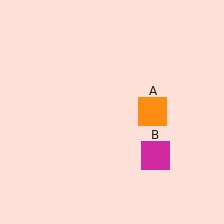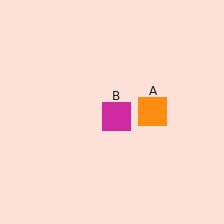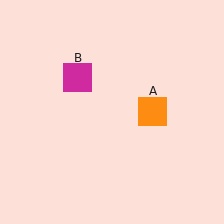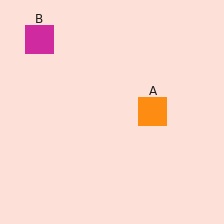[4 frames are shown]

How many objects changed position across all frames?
1 object changed position: magenta square (object B).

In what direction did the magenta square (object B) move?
The magenta square (object B) moved up and to the left.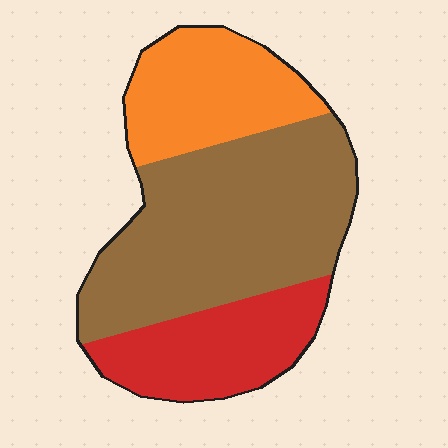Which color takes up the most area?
Brown, at roughly 50%.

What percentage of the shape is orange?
Orange covers around 25% of the shape.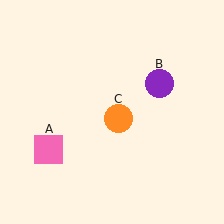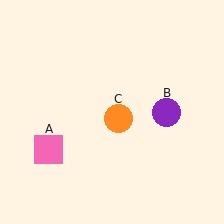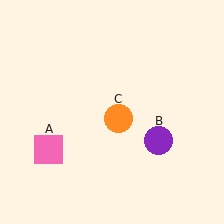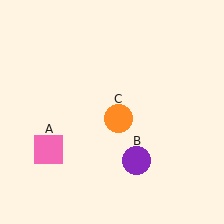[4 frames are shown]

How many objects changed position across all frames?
1 object changed position: purple circle (object B).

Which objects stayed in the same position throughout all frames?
Pink square (object A) and orange circle (object C) remained stationary.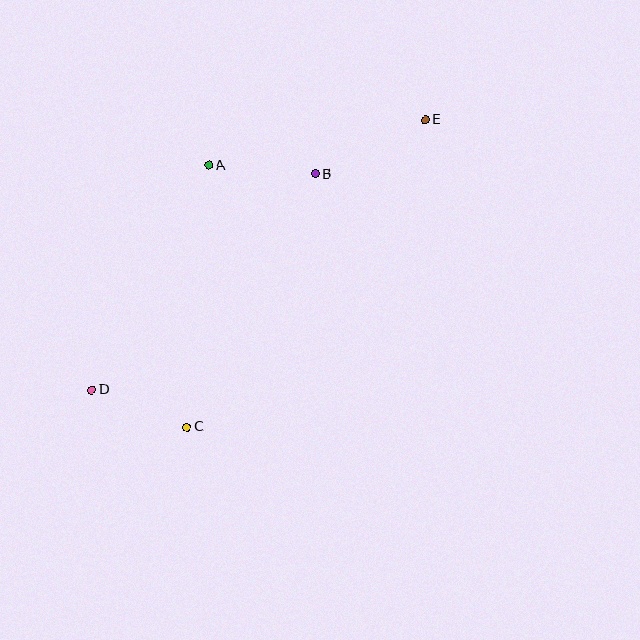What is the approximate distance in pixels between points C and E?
The distance between C and E is approximately 389 pixels.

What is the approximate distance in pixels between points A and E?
The distance between A and E is approximately 221 pixels.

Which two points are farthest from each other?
Points D and E are farthest from each other.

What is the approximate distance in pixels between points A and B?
The distance between A and B is approximately 107 pixels.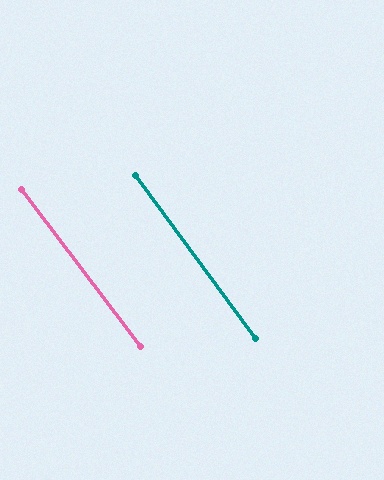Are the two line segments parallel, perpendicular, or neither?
Parallel — their directions differ by only 0.9°.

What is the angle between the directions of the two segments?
Approximately 1 degree.